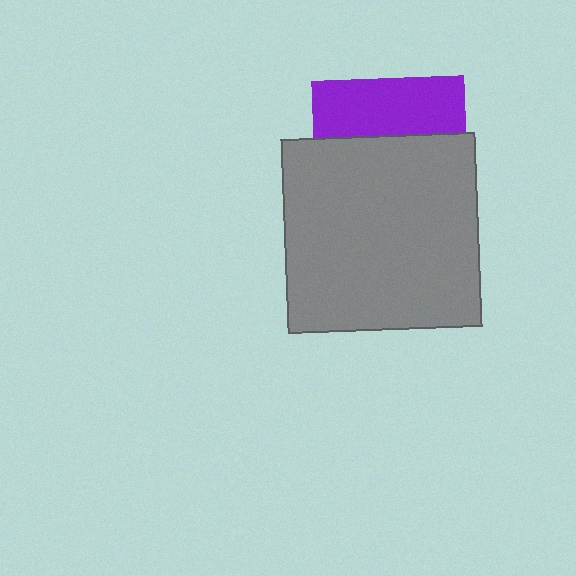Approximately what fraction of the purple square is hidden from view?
Roughly 62% of the purple square is hidden behind the gray square.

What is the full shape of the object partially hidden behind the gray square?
The partially hidden object is a purple square.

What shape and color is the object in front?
The object in front is a gray square.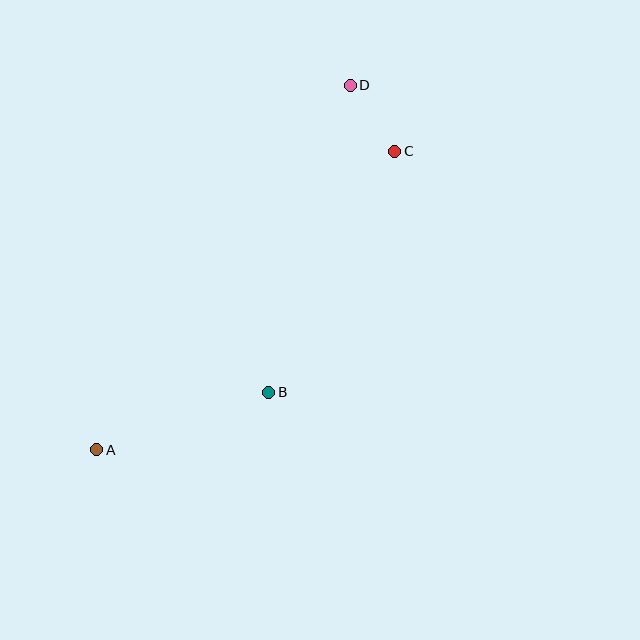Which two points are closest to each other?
Points C and D are closest to each other.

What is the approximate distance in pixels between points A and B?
The distance between A and B is approximately 182 pixels.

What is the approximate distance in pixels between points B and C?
The distance between B and C is approximately 272 pixels.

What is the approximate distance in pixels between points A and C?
The distance between A and C is approximately 422 pixels.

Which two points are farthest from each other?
Points A and D are farthest from each other.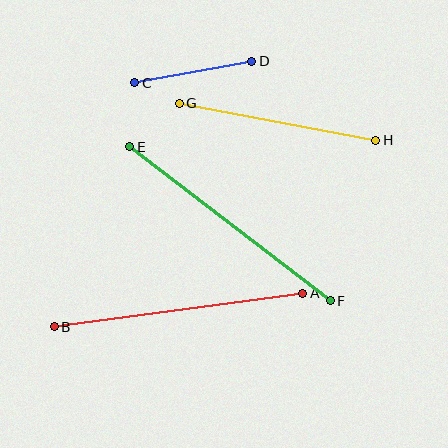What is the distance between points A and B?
The distance is approximately 251 pixels.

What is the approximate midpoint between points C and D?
The midpoint is at approximately (193, 72) pixels.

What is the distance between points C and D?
The distance is approximately 119 pixels.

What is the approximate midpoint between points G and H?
The midpoint is at approximately (278, 122) pixels.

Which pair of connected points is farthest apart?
Points E and F are farthest apart.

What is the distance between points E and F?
The distance is approximately 253 pixels.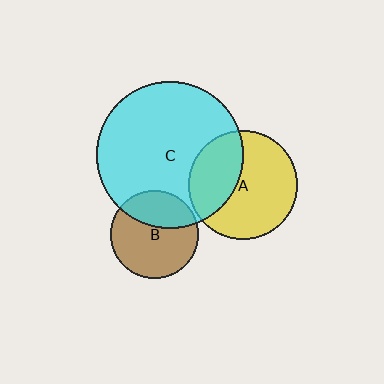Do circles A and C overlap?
Yes.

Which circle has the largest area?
Circle C (cyan).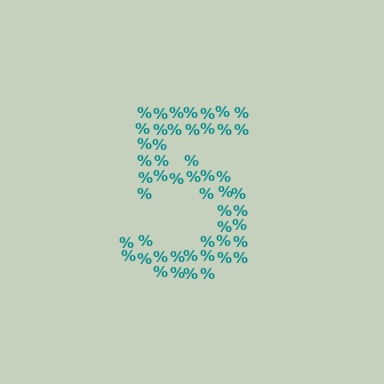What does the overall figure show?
The overall figure shows the digit 5.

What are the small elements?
The small elements are percent signs.